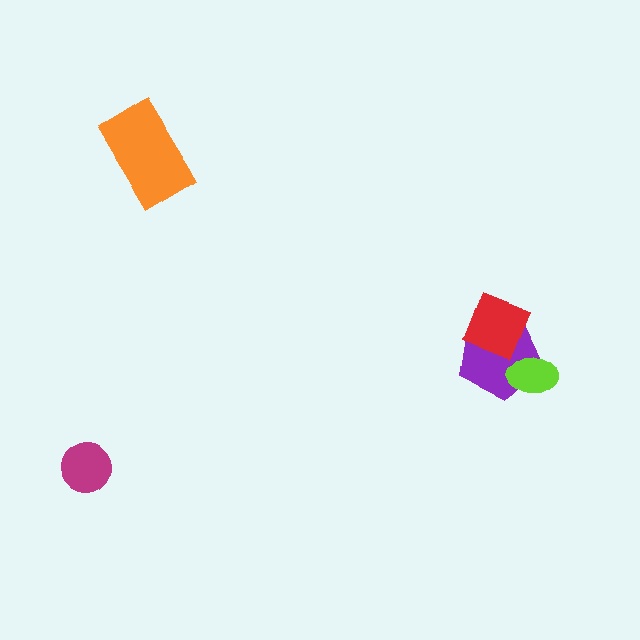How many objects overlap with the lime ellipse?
1 object overlaps with the lime ellipse.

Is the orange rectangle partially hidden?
No, no other shape covers it.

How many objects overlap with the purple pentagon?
2 objects overlap with the purple pentagon.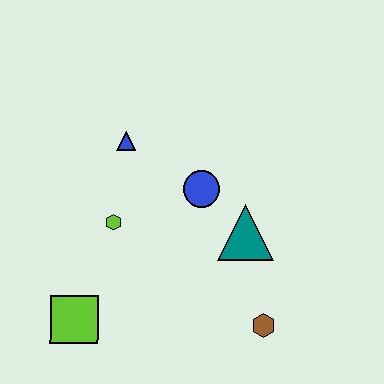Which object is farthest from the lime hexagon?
The brown hexagon is farthest from the lime hexagon.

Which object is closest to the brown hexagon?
The teal triangle is closest to the brown hexagon.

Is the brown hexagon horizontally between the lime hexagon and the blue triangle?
No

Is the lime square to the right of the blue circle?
No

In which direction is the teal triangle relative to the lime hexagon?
The teal triangle is to the right of the lime hexagon.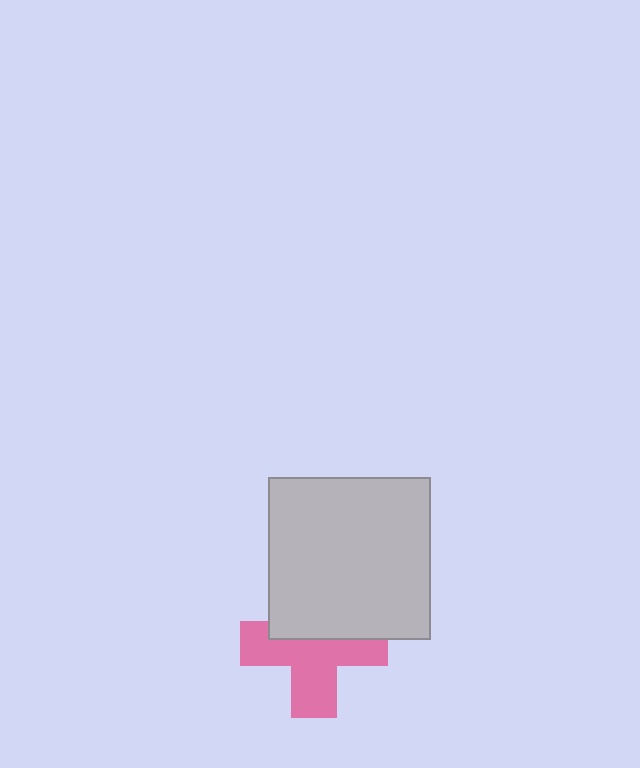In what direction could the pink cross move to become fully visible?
The pink cross could move down. That would shift it out from behind the light gray square entirely.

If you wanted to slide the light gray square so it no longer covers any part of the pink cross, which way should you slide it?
Slide it up — that is the most direct way to separate the two shapes.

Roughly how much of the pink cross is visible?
About half of it is visible (roughly 60%).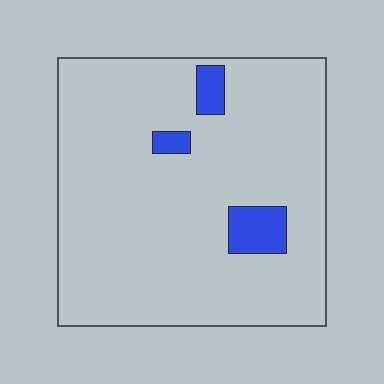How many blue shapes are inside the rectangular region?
3.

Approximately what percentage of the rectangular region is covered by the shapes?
Approximately 5%.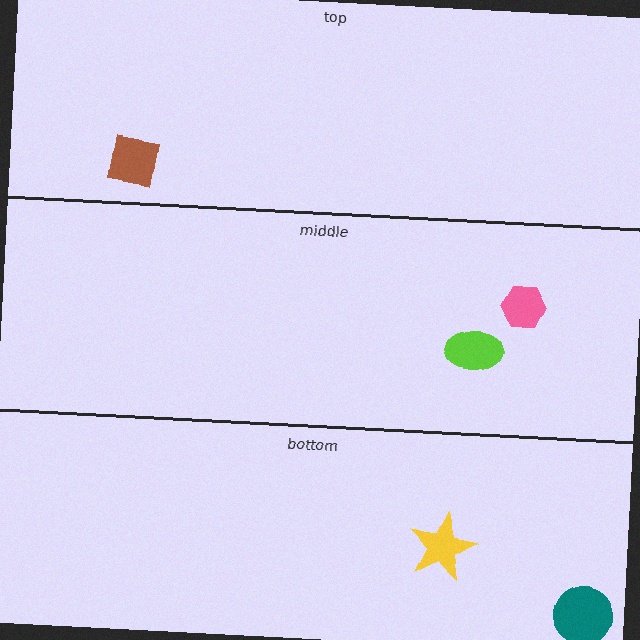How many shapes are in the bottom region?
2.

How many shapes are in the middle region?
2.